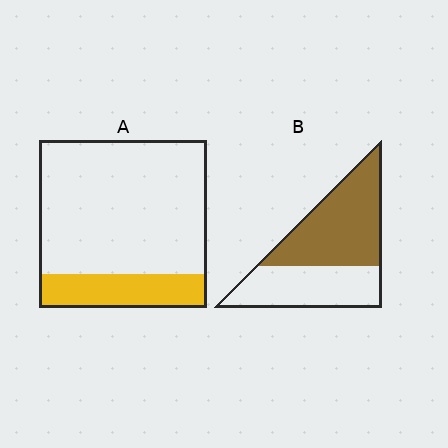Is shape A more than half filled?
No.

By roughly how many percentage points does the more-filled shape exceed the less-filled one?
By roughly 35 percentage points (B over A).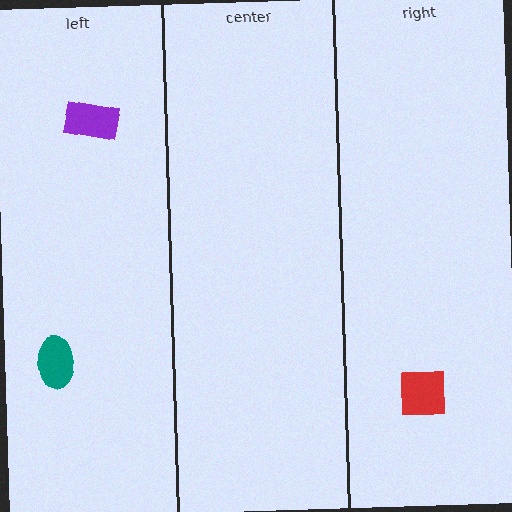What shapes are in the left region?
The purple rectangle, the teal ellipse.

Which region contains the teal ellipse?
The left region.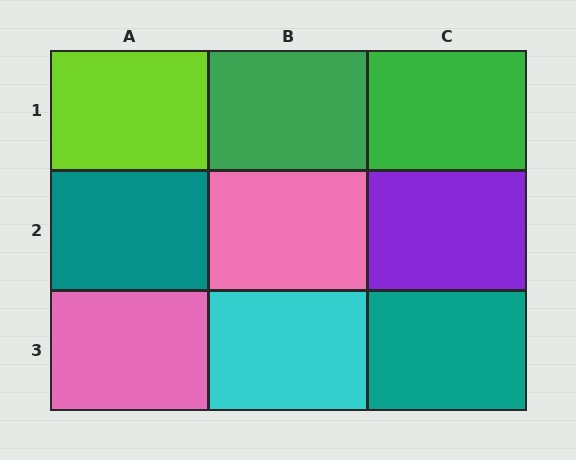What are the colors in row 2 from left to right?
Teal, pink, purple.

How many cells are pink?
2 cells are pink.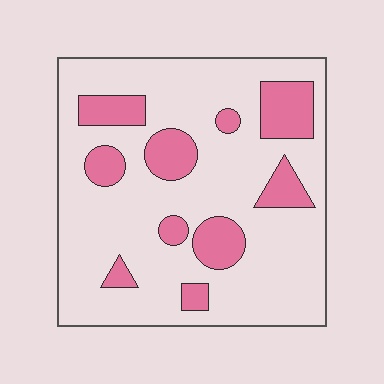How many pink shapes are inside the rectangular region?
10.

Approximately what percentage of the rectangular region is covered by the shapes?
Approximately 20%.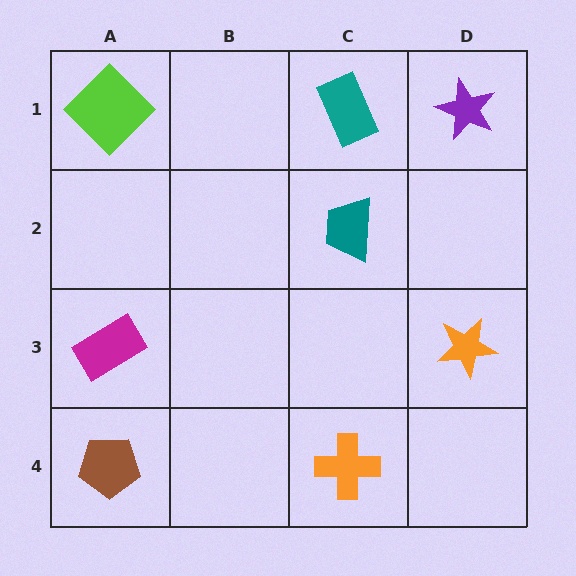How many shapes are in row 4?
2 shapes.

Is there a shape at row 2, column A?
No, that cell is empty.